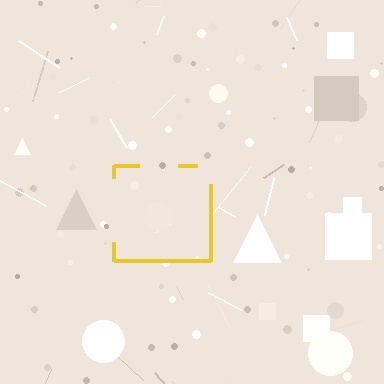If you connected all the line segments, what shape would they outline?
They would outline a square.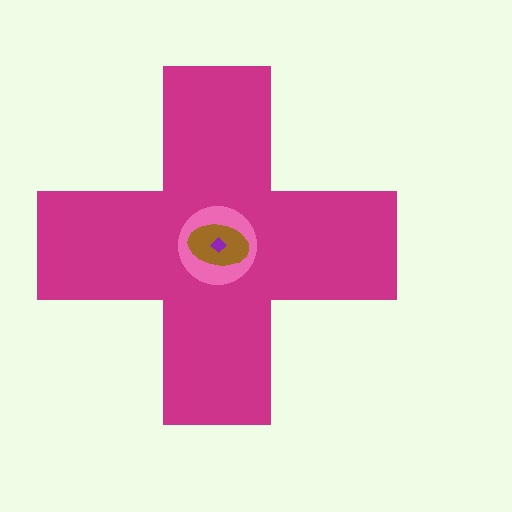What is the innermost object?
The purple diamond.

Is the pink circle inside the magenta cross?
Yes.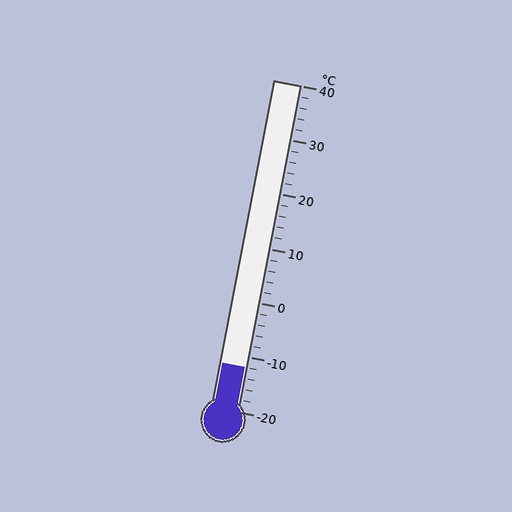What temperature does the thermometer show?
The thermometer shows approximately -12°C.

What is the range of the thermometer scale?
The thermometer scale ranges from -20°C to 40°C.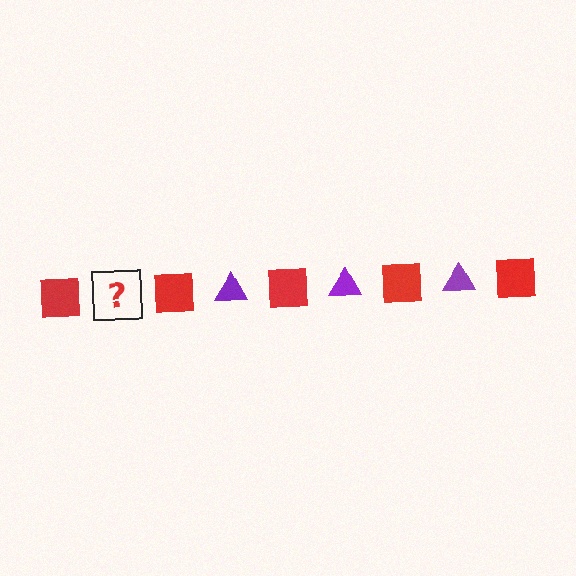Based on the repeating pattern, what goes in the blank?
The blank should be a purple triangle.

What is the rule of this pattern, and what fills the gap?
The rule is that the pattern alternates between red square and purple triangle. The gap should be filled with a purple triangle.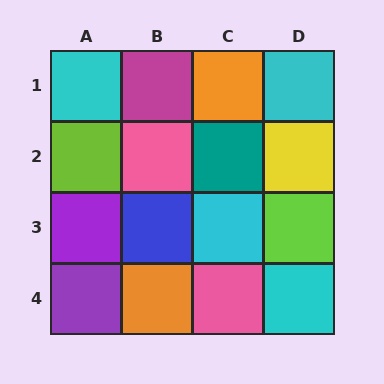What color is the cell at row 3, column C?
Cyan.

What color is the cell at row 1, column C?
Orange.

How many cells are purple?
2 cells are purple.